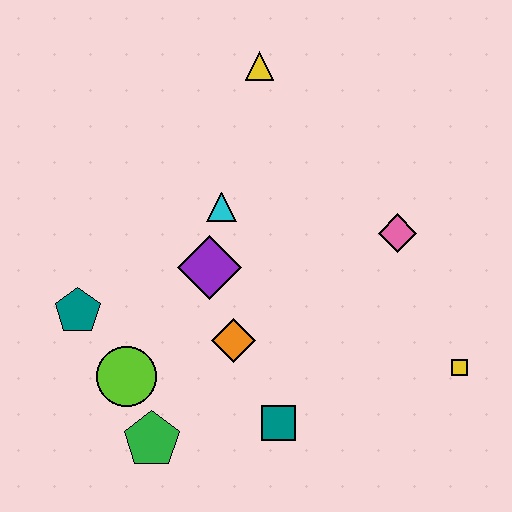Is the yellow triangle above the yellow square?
Yes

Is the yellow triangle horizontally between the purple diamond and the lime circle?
No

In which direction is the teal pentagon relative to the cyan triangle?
The teal pentagon is to the left of the cyan triangle.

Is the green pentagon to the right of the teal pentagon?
Yes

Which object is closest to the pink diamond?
The yellow square is closest to the pink diamond.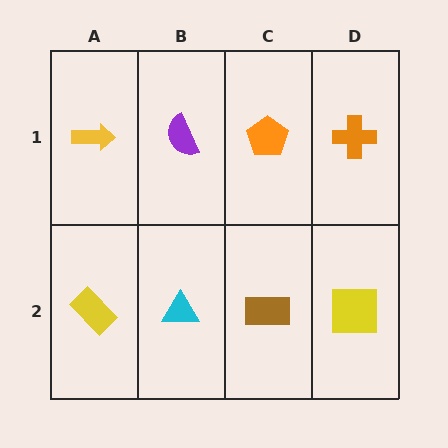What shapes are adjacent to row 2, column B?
A purple semicircle (row 1, column B), a yellow rectangle (row 2, column A), a brown rectangle (row 2, column C).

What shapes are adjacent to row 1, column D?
A yellow square (row 2, column D), an orange pentagon (row 1, column C).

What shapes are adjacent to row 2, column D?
An orange cross (row 1, column D), a brown rectangle (row 2, column C).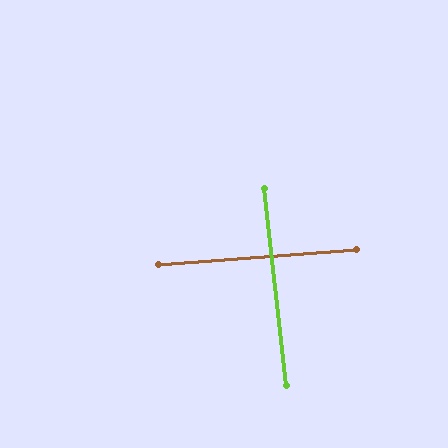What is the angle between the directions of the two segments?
Approximately 88 degrees.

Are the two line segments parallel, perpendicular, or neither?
Perpendicular — they meet at approximately 88°.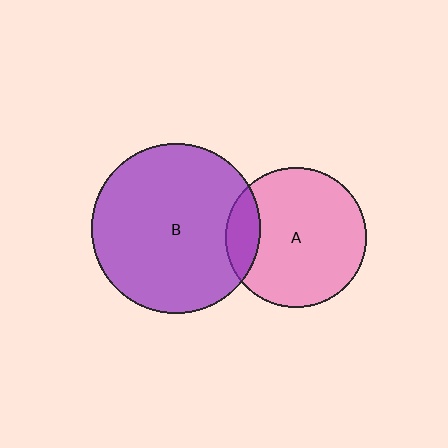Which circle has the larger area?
Circle B (purple).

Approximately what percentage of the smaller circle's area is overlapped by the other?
Approximately 15%.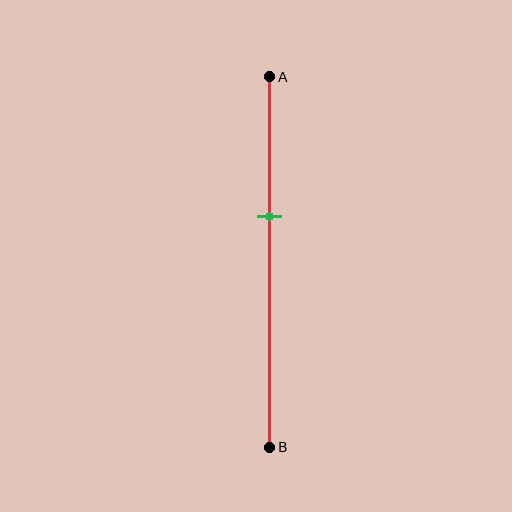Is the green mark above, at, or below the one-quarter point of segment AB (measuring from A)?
The green mark is below the one-quarter point of segment AB.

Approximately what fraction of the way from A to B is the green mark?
The green mark is approximately 40% of the way from A to B.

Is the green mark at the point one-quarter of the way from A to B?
No, the mark is at about 40% from A, not at the 25% one-quarter point.